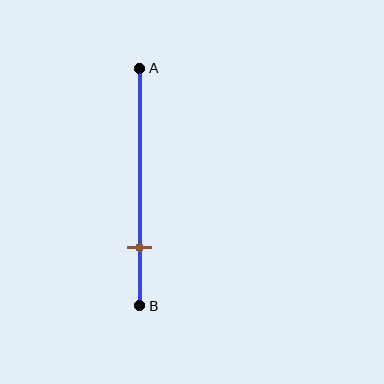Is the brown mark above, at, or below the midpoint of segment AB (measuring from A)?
The brown mark is below the midpoint of segment AB.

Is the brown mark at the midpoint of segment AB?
No, the mark is at about 75% from A, not at the 50% midpoint.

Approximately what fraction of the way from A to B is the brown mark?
The brown mark is approximately 75% of the way from A to B.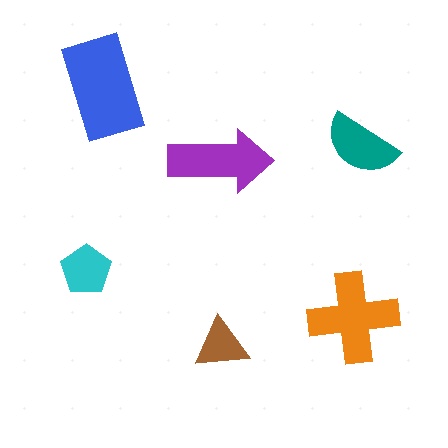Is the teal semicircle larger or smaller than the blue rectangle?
Smaller.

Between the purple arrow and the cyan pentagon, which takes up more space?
The purple arrow.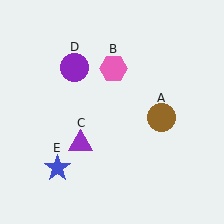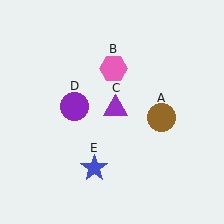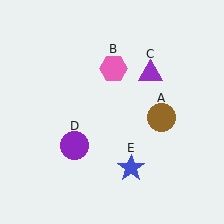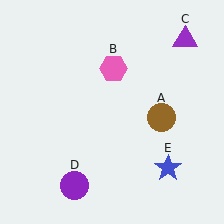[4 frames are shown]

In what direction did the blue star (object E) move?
The blue star (object E) moved right.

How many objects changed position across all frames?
3 objects changed position: purple triangle (object C), purple circle (object D), blue star (object E).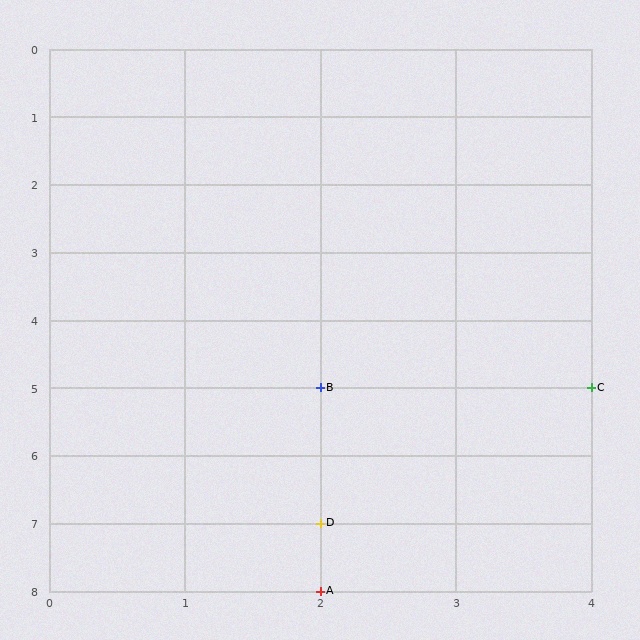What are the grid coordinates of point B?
Point B is at grid coordinates (2, 5).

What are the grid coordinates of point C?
Point C is at grid coordinates (4, 5).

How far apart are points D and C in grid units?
Points D and C are 2 columns and 2 rows apart (about 2.8 grid units diagonally).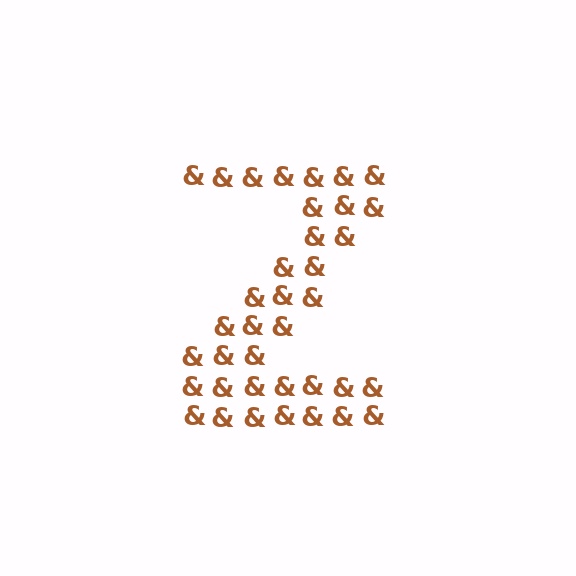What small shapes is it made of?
It is made of small ampersands.